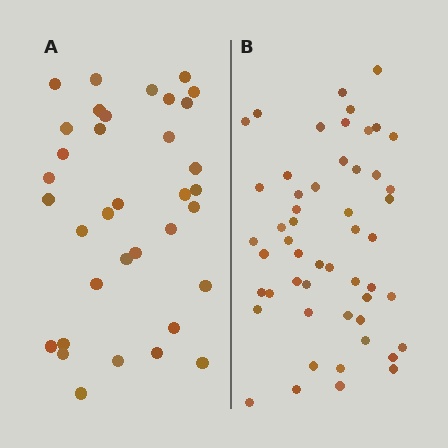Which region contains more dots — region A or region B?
Region B (the right region) has more dots.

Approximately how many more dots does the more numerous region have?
Region B has approximately 15 more dots than region A.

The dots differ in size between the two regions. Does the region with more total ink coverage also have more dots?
No. Region A has more total ink coverage because its dots are larger, but region B actually contains more individual dots. Total area can be misleading — the number of items is what matters here.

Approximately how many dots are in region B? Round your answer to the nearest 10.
About 50 dots. (The exact count is 52, which rounds to 50.)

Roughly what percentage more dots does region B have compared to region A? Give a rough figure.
About 50% more.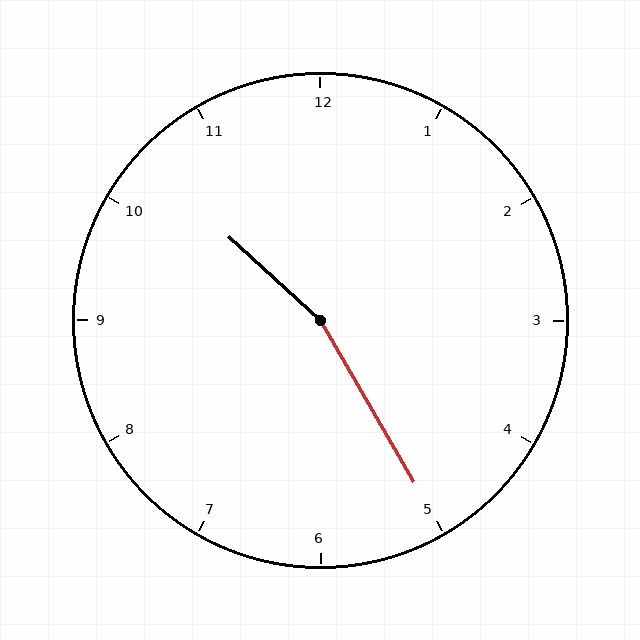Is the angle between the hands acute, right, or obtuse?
It is obtuse.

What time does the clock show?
10:25.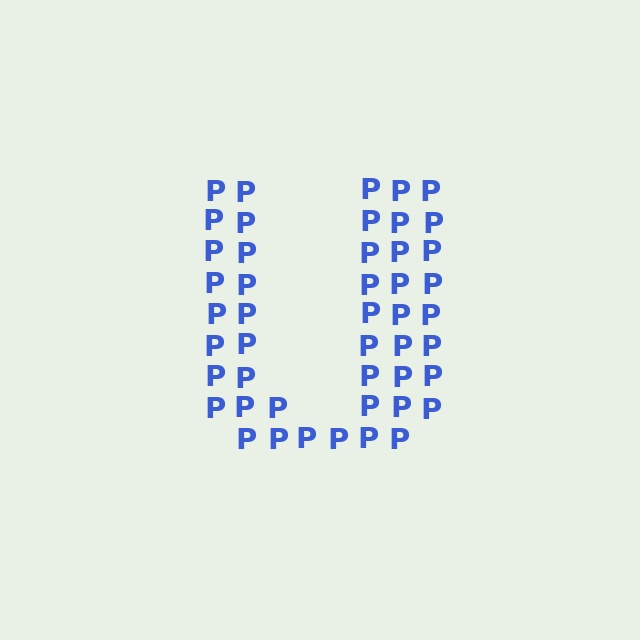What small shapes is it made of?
It is made of small letter P's.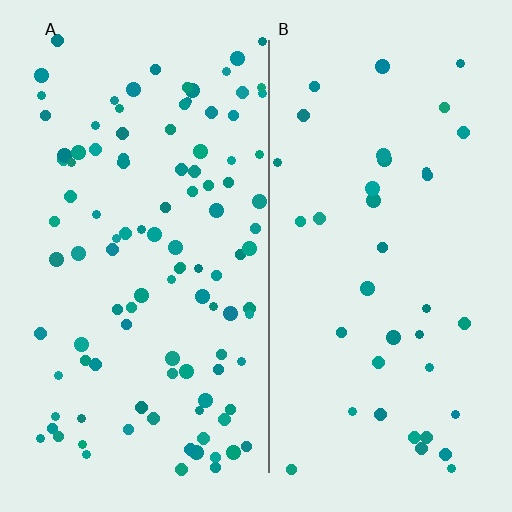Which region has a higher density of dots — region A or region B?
A (the left).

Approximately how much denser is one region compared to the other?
Approximately 2.8× — region A over region B.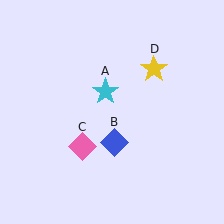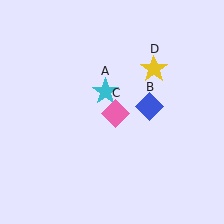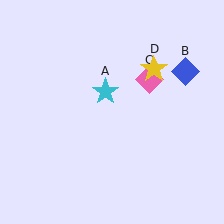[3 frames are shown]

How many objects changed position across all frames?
2 objects changed position: blue diamond (object B), pink diamond (object C).